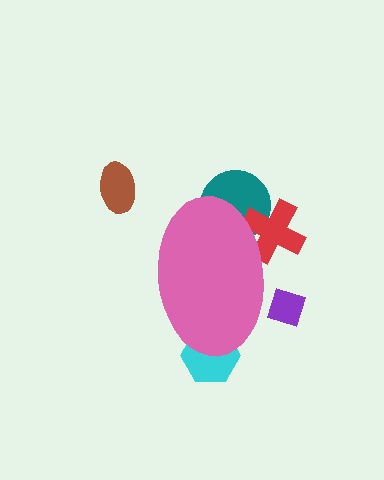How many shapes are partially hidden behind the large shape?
4 shapes are partially hidden.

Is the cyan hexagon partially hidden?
Yes, the cyan hexagon is partially hidden behind the pink ellipse.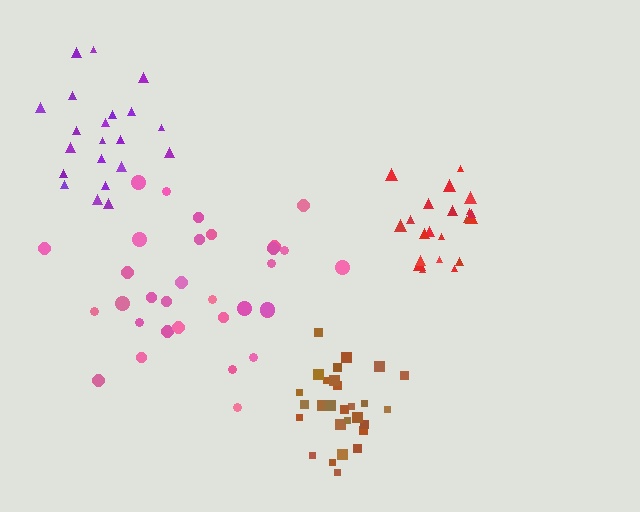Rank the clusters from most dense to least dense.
brown, purple, red, pink.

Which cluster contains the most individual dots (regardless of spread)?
Pink (32).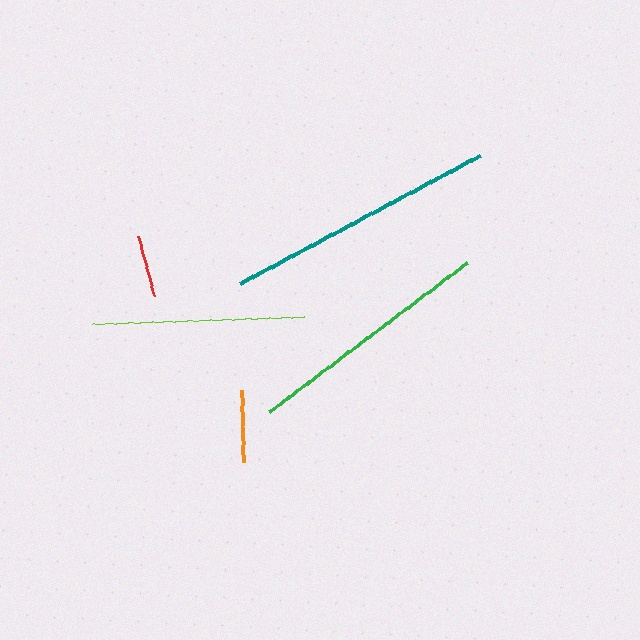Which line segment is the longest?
The teal line is the longest at approximately 272 pixels.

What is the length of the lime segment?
The lime segment is approximately 212 pixels long.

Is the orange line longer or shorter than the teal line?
The teal line is longer than the orange line.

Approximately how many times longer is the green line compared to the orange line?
The green line is approximately 3.4 times the length of the orange line.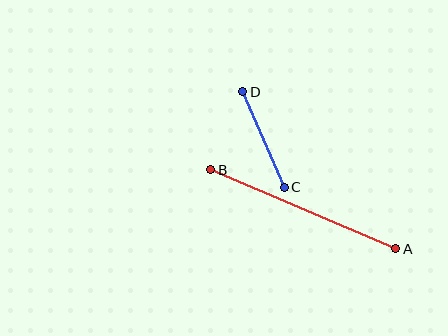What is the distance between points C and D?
The distance is approximately 104 pixels.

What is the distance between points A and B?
The distance is approximately 201 pixels.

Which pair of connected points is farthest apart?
Points A and B are farthest apart.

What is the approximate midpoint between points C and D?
The midpoint is at approximately (263, 139) pixels.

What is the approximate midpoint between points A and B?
The midpoint is at approximately (303, 209) pixels.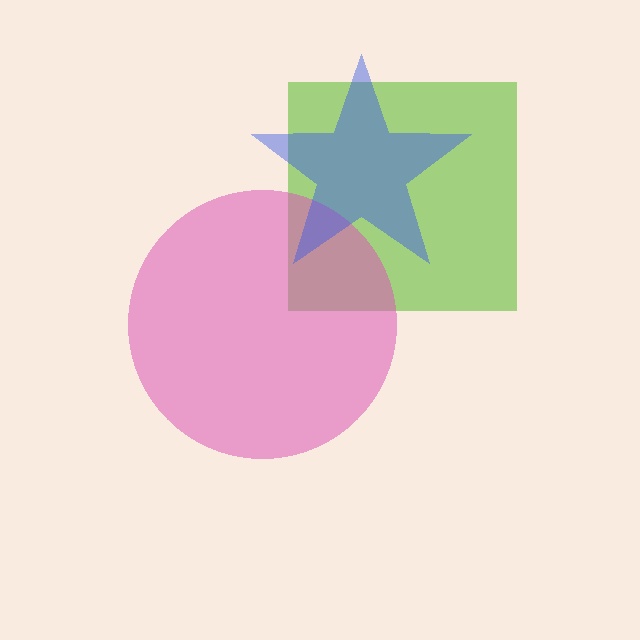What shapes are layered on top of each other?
The layered shapes are: a lime square, a pink circle, a blue star.